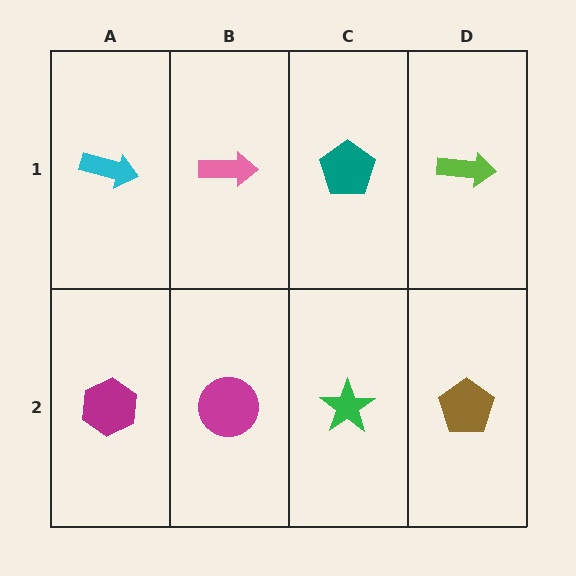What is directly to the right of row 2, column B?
A green star.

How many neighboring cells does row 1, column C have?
3.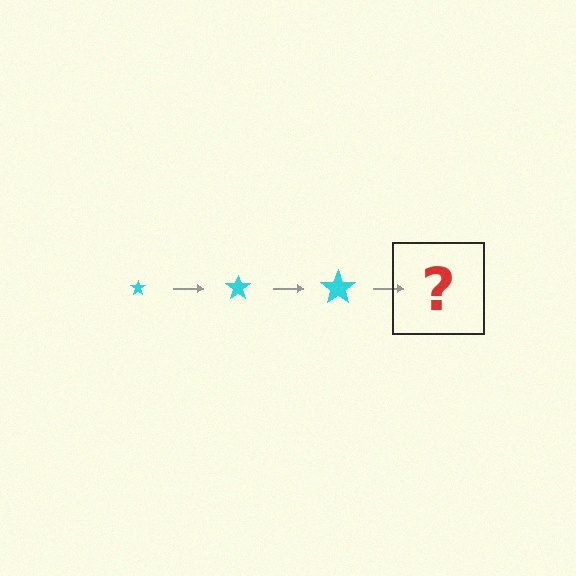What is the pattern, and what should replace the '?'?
The pattern is that the star gets progressively larger each step. The '?' should be a cyan star, larger than the previous one.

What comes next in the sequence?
The next element should be a cyan star, larger than the previous one.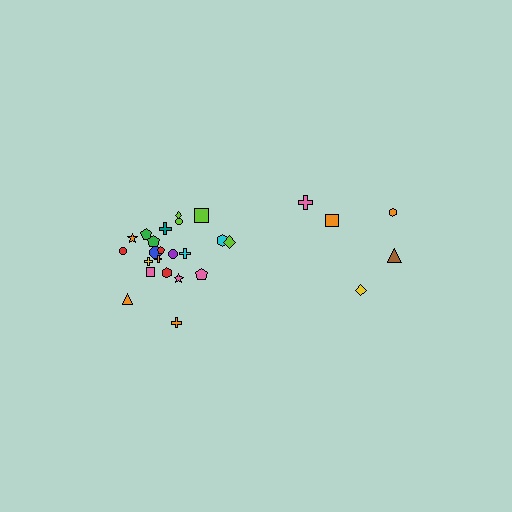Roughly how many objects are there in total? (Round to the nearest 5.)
Roughly 25 objects in total.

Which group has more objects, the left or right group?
The left group.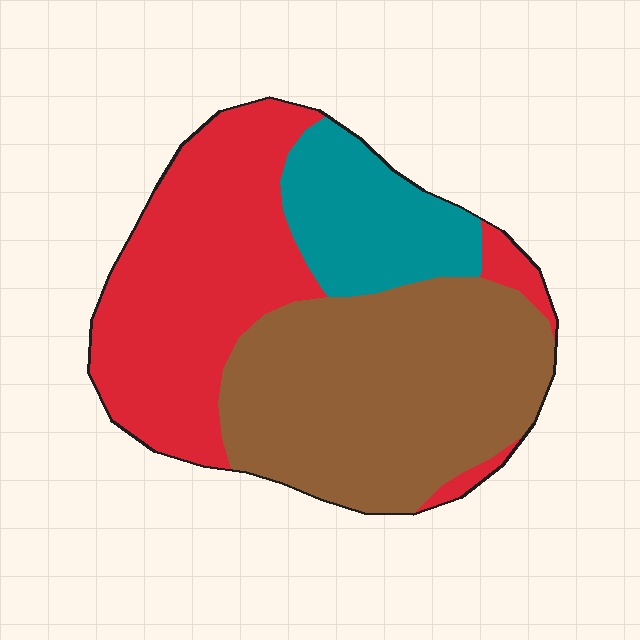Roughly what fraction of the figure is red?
Red covers around 40% of the figure.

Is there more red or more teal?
Red.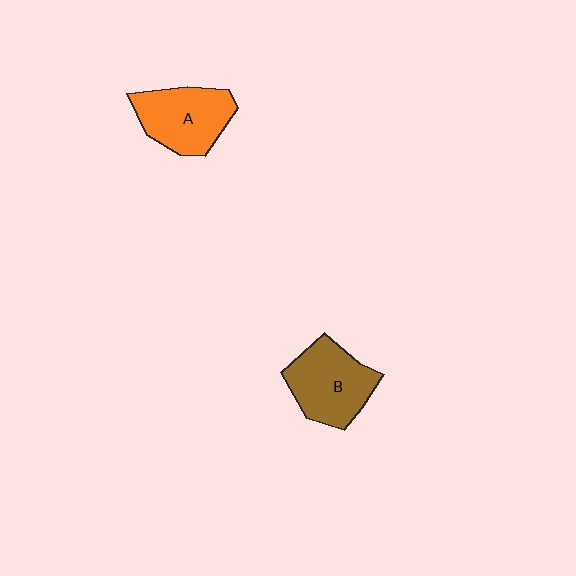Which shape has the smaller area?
Shape A (orange).